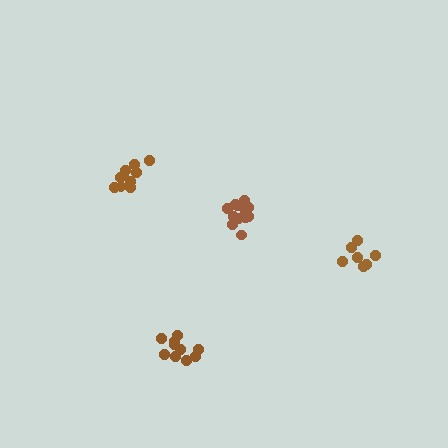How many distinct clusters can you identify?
There are 4 distinct clusters.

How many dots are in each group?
Group 1: 12 dots, Group 2: 10 dots, Group 3: 10 dots, Group 4: 7 dots (39 total).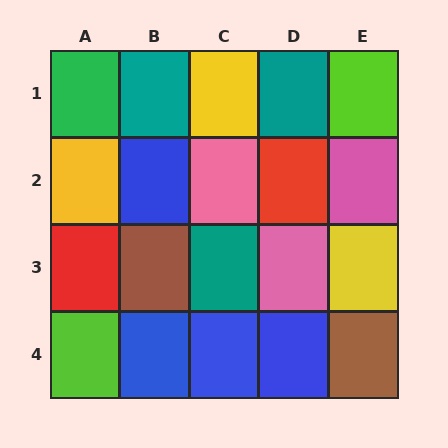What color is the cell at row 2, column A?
Yellow.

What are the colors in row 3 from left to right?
Red, brown, teal, pink, yellow.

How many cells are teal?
3 cells are teal.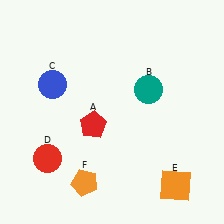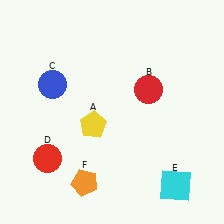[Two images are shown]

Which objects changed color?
A changed from red to yellow. B changed from teal to red. E changed from orange to cyan.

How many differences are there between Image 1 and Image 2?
There are 3 differences between the two images.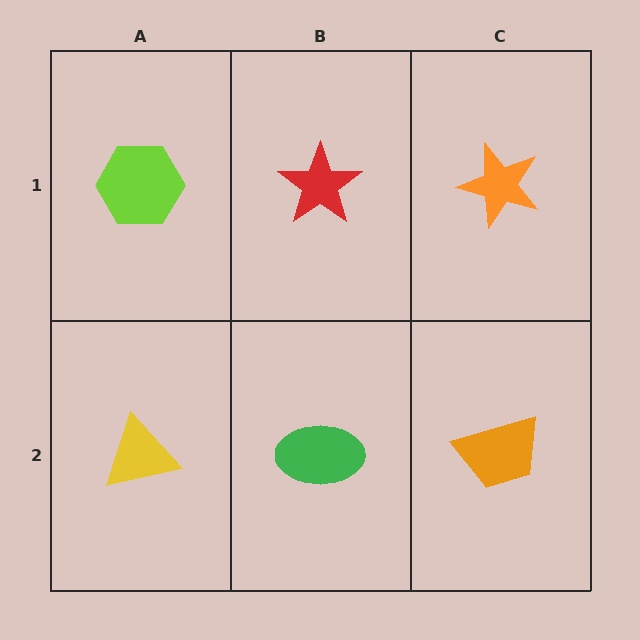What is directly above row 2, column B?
A red star.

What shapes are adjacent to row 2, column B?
A red star (row 1, column B), a yellow triangle (row 2, column A), an orange trapezoid (row 2, column C).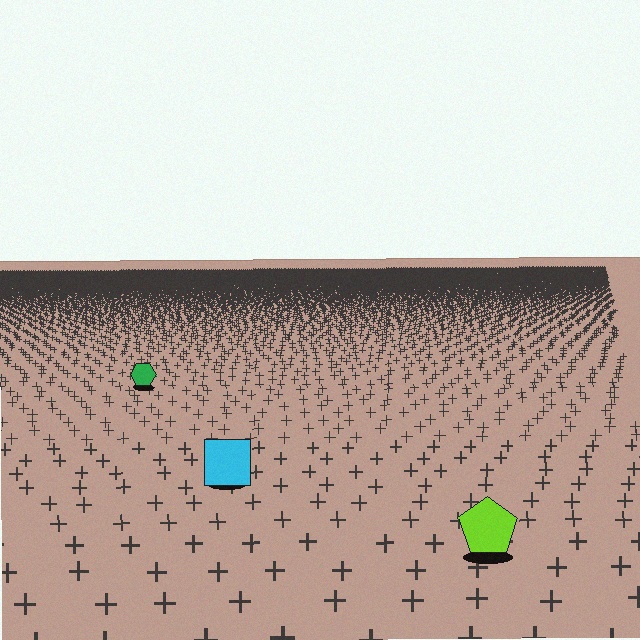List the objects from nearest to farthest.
From nearest to farthest: the lime pentagon, the cyan square, the green hexagon.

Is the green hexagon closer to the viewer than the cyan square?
No. The cyan square is closer — you can tell from the texture gradient: the ground texture is coarser near it.